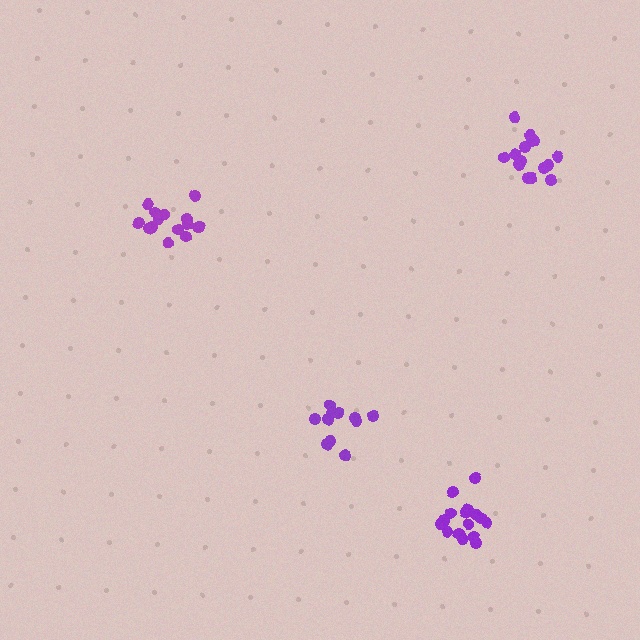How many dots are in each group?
Group 1: 16 dots, Group 2: 11 dots, Group 3: 16 dots, Group 4: 15 dots (58 total).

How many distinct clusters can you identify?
There are 4 distinct clusters.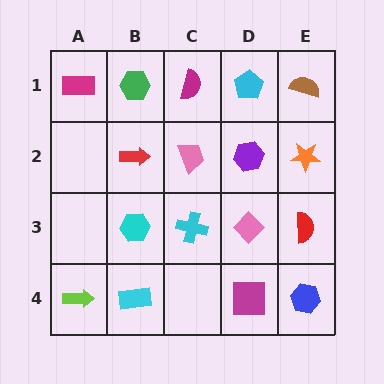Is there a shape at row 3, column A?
No, that cell is empty.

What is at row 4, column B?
A cyan rectangle.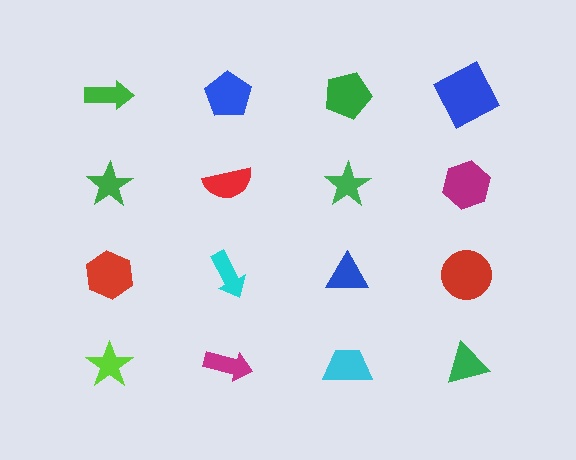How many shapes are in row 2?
4 shapes.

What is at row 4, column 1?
A lime star.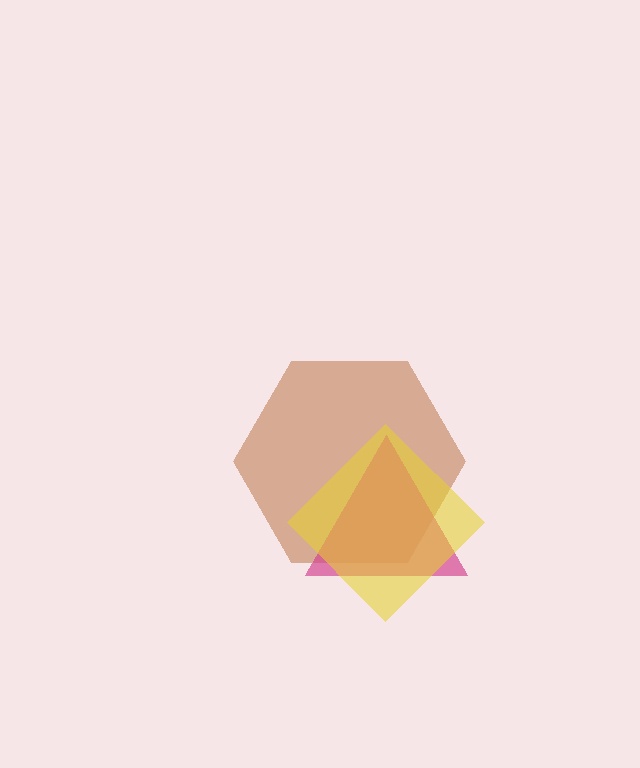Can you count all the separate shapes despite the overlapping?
Yes, there are 3 separate shapes.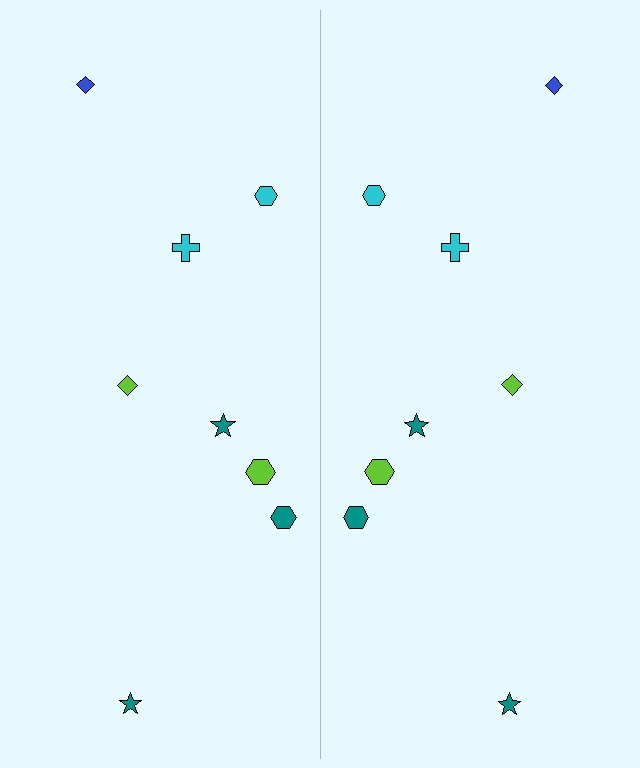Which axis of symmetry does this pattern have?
The pattern has a vertical axis of symmetry running through the center of the image.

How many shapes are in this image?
There are 16 shapes in this image.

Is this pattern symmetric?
Yes, this pattern has bilateral (reflection) symmetry.